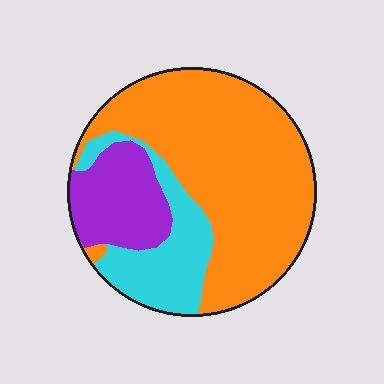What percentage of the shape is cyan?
Cyan covers roughly 20% of the shape.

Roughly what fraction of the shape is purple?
Purple takes up about one sixth (1/6) of the shape.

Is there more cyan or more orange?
Orange.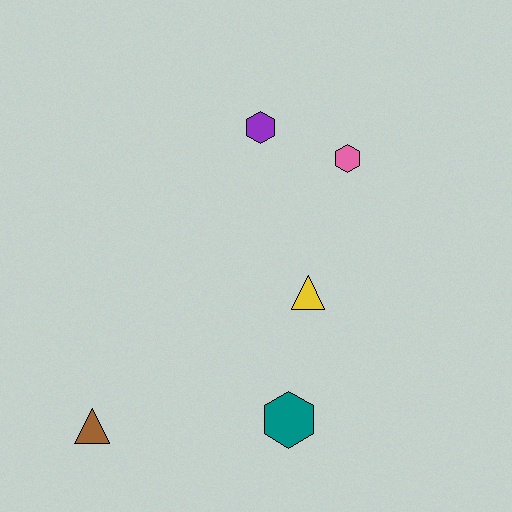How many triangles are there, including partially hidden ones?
There are 2 triangles.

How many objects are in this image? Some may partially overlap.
There are 5 objects.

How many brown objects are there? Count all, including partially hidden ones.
There is 1 brown object.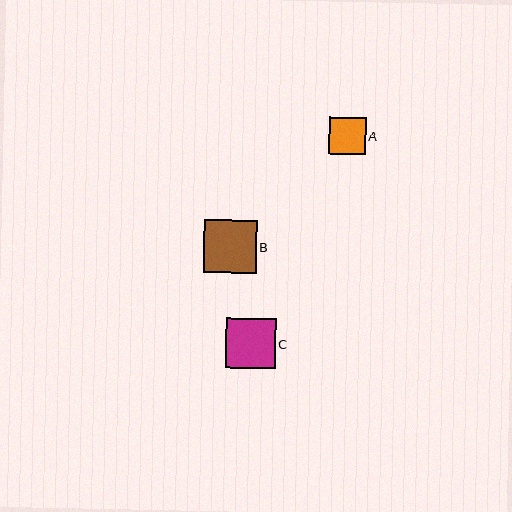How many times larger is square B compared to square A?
Square B is approximately 1.4 times the size of square A.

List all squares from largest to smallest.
From largest to smallest: B, C, A.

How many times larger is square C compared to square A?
Square C is approximately 1.4 times the size of square A.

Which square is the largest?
Square B is the largest with a size of approximately 53 pixels.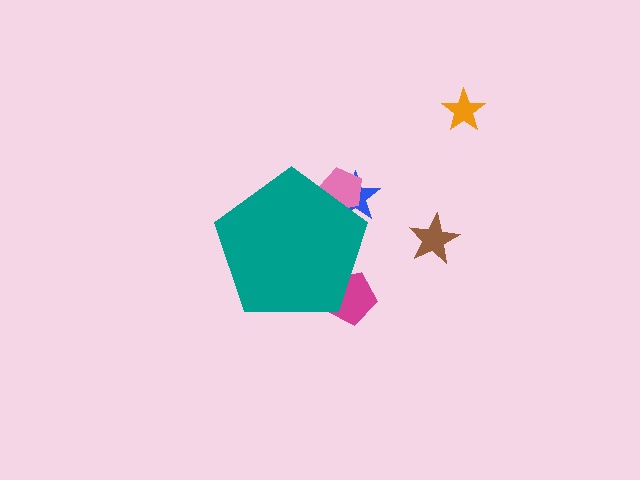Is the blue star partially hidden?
Yes, the blue star is partially hidden behind the teal pentagon.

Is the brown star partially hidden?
No, the brown star is fully visible.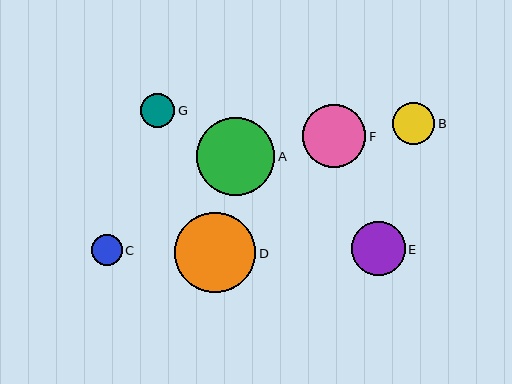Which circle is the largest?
Circle D is the largest with a size of approximately 81 pixels.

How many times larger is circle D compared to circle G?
Circle D is approximately 2.4 times the size of circle G.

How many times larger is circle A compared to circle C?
Circle A is approximately 2.5 times the size of circle C.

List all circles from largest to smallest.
From largest to smallest: D, A, F, E, B, G, C.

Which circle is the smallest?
Circle C is the smallest with a size of approximately 31 pixels.